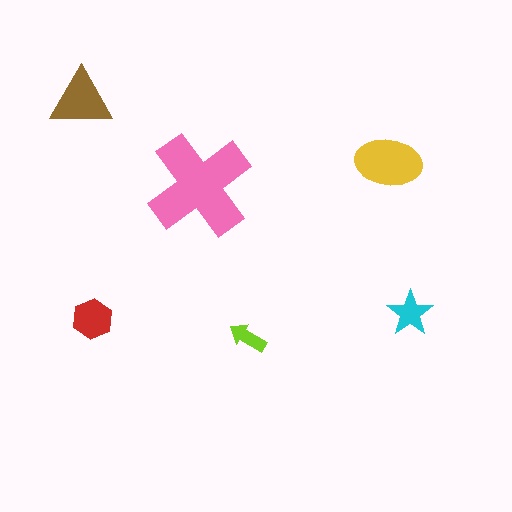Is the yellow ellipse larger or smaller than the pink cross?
Smaller.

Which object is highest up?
The brown triangle is topmost.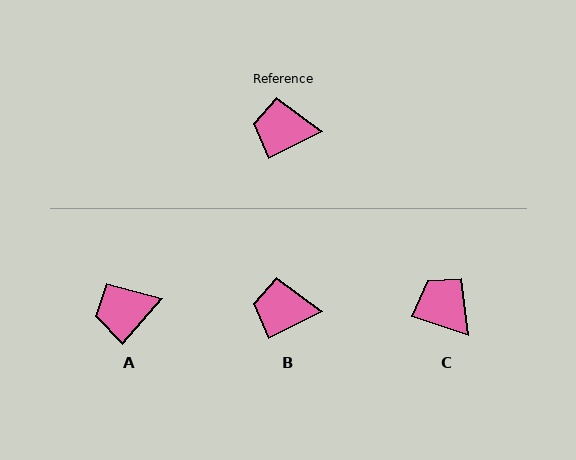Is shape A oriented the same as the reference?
No, it is off by about 22 degrees.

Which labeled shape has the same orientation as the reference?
B.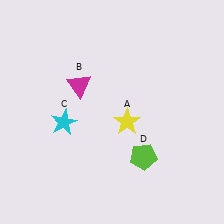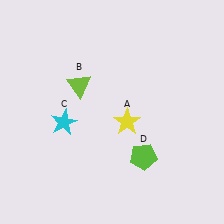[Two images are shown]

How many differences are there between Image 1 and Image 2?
There is 1 difference between the two images.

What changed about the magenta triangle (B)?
In Image 1, B is magenta. In Image 2, it changed to lime.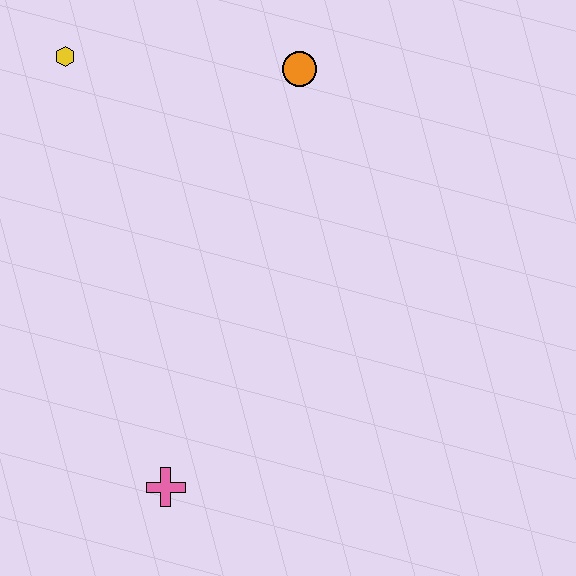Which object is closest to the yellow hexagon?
The orange circle is closest to the yellow hexagon.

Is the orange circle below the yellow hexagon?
Yes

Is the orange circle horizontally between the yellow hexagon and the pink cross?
No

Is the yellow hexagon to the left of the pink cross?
Yes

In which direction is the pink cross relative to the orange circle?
The pink cross is below the orange circle.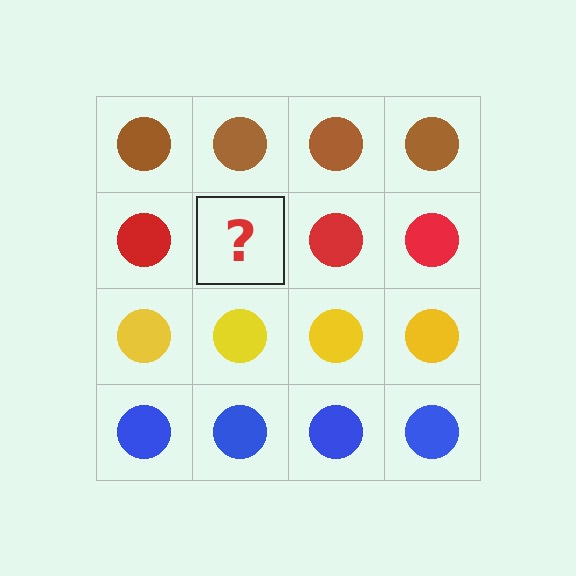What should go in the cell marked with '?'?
The missing cell should contain a red circle.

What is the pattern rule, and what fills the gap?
The rule is that each row has a consistent color. The gap should be filled with a red circle.